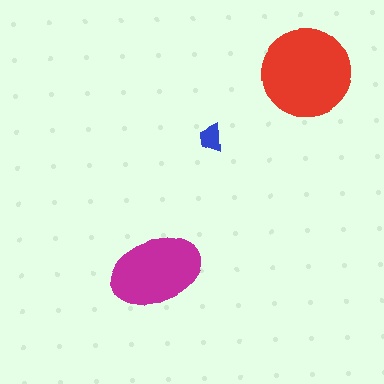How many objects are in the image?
There are 3 objects in the image.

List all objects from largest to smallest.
The red circle, the magenta ellipse, the blue trapezoid.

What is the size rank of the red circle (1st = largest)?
1st.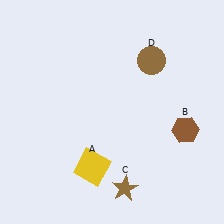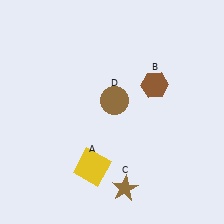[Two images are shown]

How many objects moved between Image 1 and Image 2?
2 objects moved between the two images.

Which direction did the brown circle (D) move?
The brown circle (D) moved down.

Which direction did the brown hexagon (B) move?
The brown hexagon (B) moved up.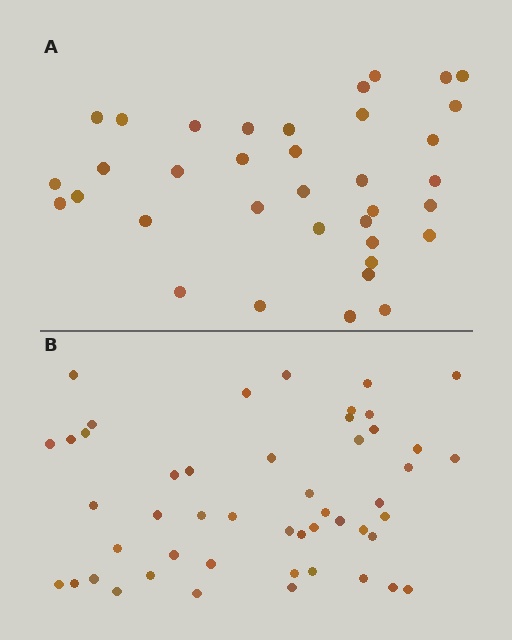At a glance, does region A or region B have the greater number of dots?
Region B (the bottom region) has more dots.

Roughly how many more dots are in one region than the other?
Region B has approximately 15 more dots than region A.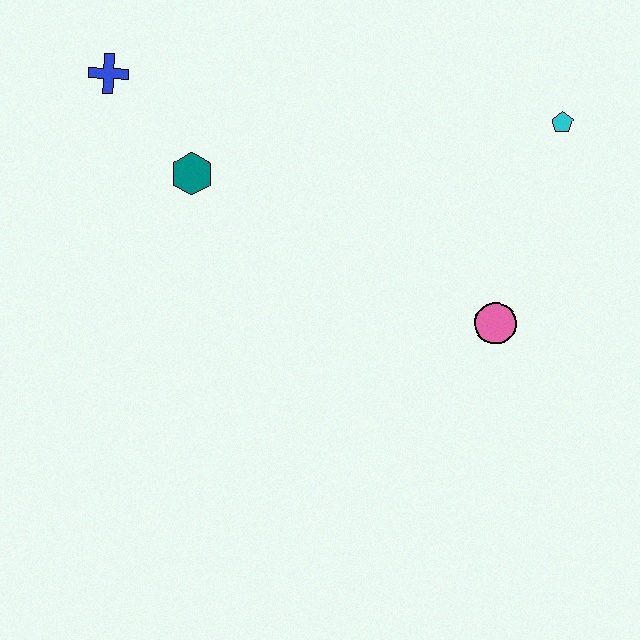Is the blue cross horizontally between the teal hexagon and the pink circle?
No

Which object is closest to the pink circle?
The cyan pentagon is closest to the pink circle.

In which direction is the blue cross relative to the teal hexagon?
The blue cross is above the teal hexagon.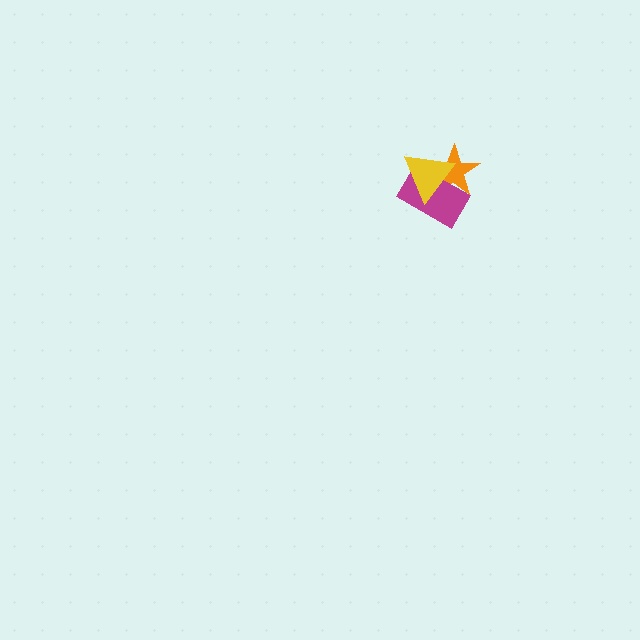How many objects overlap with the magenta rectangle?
2 objects overlap with the magenta rectangle.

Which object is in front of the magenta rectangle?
The yellow triangle is in front of the magenta rectangle.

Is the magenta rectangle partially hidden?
Yes, it is partially covered by another shape.